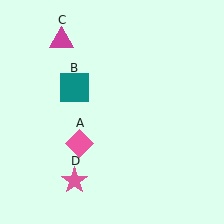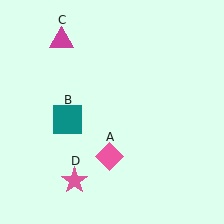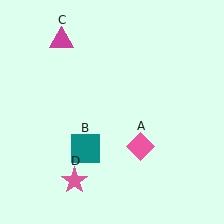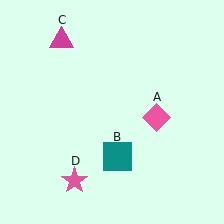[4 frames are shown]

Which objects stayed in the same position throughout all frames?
Magenta triangle (object C) and pink star (object D) remained stationary.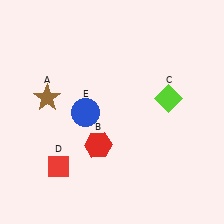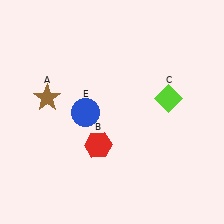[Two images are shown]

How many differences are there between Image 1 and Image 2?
There is 1 difference between the two images.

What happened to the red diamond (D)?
The red diamond (D) was removed in Image 2. It was in the bottom-left area of Image 1.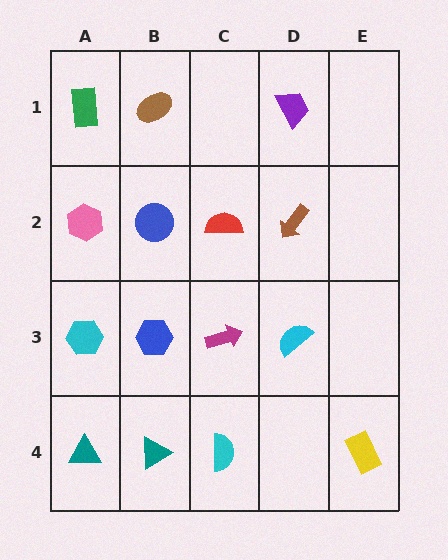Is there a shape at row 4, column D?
No, that cell is empty.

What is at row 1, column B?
A brown ellipse.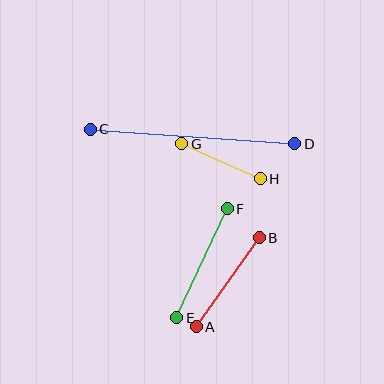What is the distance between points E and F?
The distance is approximately 120 pixels.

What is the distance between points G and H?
The distance is approximately 85 pixels.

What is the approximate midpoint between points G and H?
The midpoint is at approximately (221, 161) pixels.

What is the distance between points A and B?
The distance is approximately 109 pixels.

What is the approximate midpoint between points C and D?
The midpoint is at approximately (192, 137) pixels.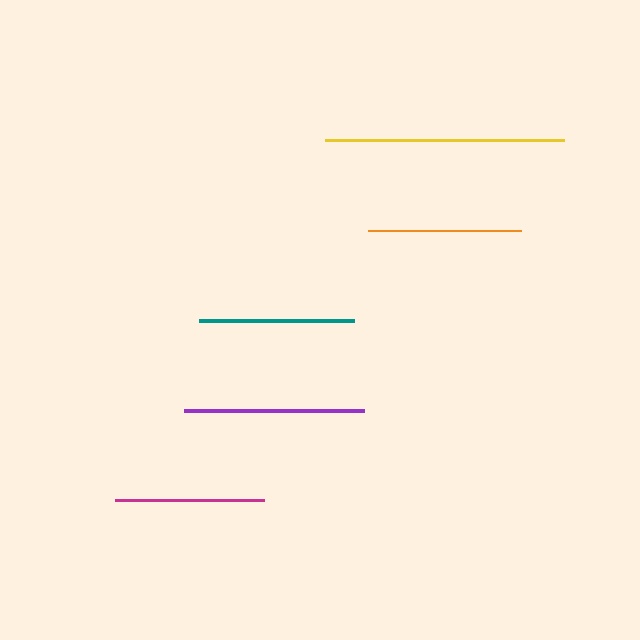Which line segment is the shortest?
The magenta line is the shortest at approximately 149 pixels.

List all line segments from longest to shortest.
From longest to shortest: yellow, purple, teal, orange, magenta.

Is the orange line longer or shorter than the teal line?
The teal line is longer than the orange line.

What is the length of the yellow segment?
The yellow segment is approximately 239 pixels long.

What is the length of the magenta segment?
The magenta segment is approximately 149 pixels long.